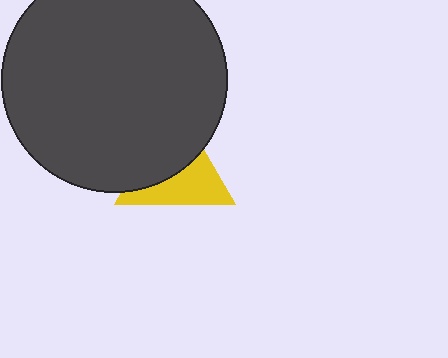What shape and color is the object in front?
The object in front is a dark gray circle.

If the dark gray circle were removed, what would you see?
You would see the complete yellow triangle.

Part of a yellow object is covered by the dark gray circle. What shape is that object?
It is a triangle.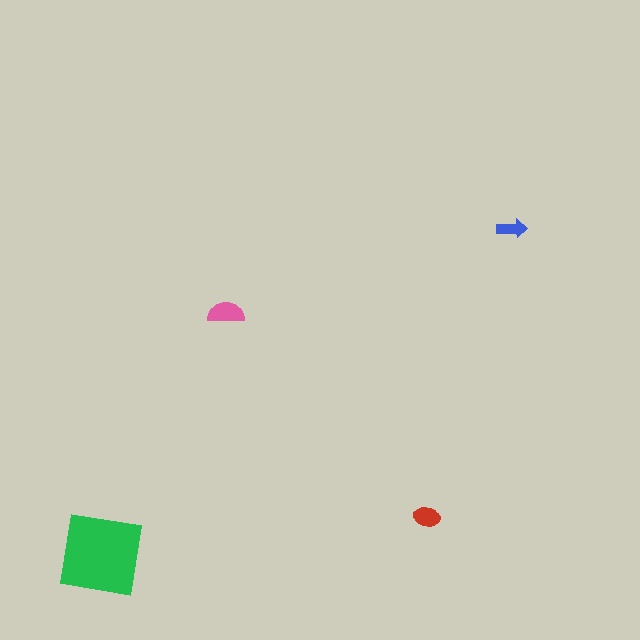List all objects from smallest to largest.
The blue arrow, the red ellipse, the pink semicircle, the green square.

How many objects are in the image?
There are 4 objects in the image.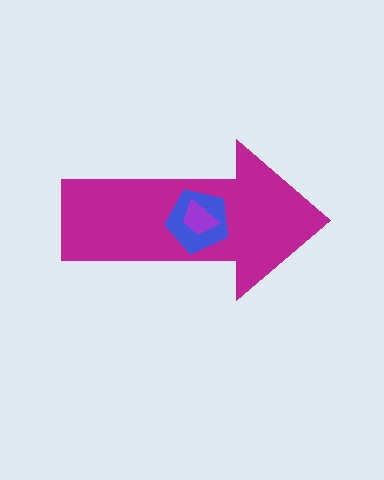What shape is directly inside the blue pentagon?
The purple trapezoid.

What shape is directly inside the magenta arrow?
The blue pentagon.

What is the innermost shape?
The purple trapezoid.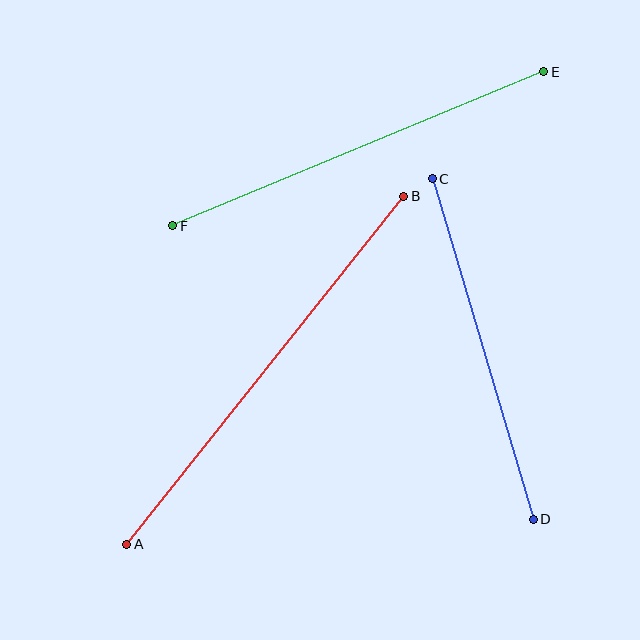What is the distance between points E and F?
The distance is approximately 402 pixels.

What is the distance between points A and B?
The distance is approximately 445 pixels.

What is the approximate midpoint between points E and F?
The midpoint is at approximately (358, 149) pixels.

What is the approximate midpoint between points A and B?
The midpoint is at approximately (265, 370) pixels.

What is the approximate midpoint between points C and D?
The midpoint is at approximately (483, 349) pixels.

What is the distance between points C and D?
The distance is approximately 355 pixels.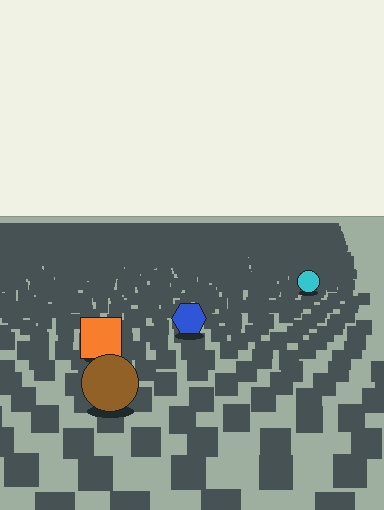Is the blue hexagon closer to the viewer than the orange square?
No. The orange square is closer — you can tell from the texture gradient: the ground texture is coarser near it.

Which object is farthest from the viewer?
The cyan circle is farthest from the viewer. It appears smaller and the ground texture around it is denser.